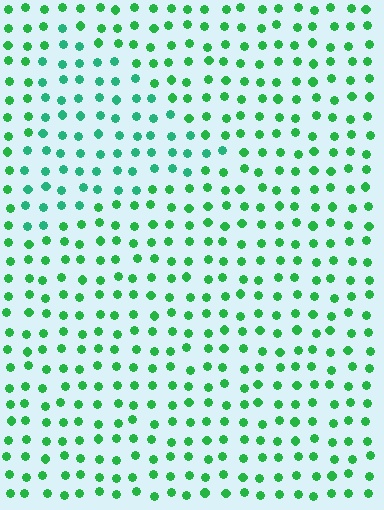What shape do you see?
I see a triangle.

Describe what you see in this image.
The image is filled with small green elements in a uniform arrangement. A triangle-shaped region is visible where the elements are tinted to a slightly different hue, forming a subtle color boundary.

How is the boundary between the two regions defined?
The boundary is defined purely by a slight shift in hue (about 24 degrees). Spacing, size, and orientation are identical on both sides.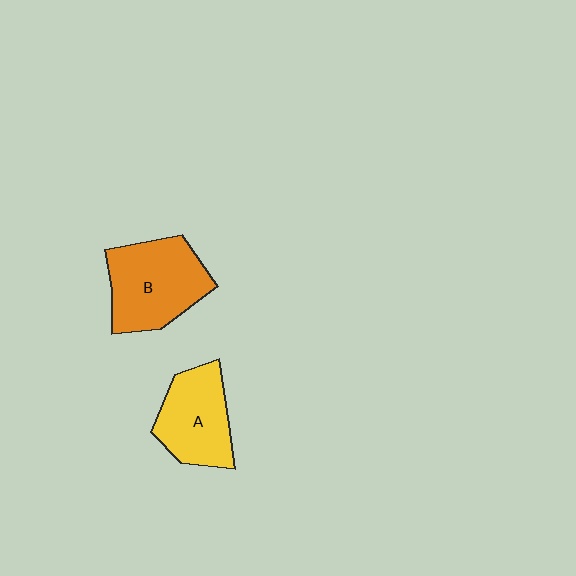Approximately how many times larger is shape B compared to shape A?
Approximately 1.2 times.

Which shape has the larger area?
Shape B (orange).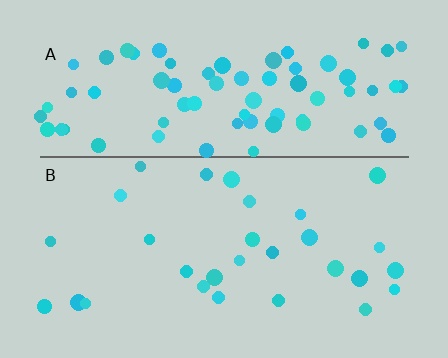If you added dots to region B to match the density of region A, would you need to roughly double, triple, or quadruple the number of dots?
Approximately triple.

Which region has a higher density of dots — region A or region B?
A (the top).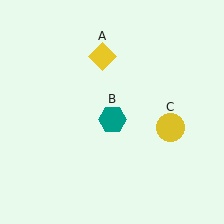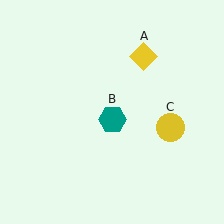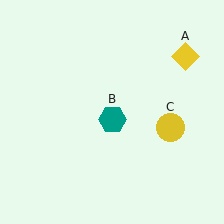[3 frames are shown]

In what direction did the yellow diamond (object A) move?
The yellow diamond (object A) moved right.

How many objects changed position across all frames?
1 object changed position: yellow diamond (object A).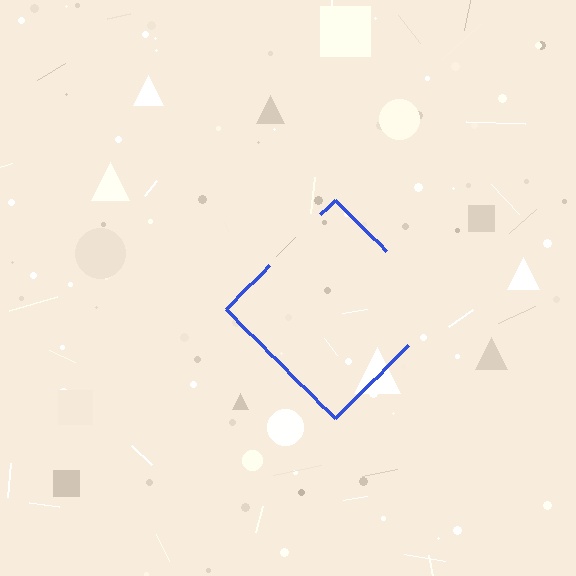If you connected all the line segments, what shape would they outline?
They would outline a diamond.